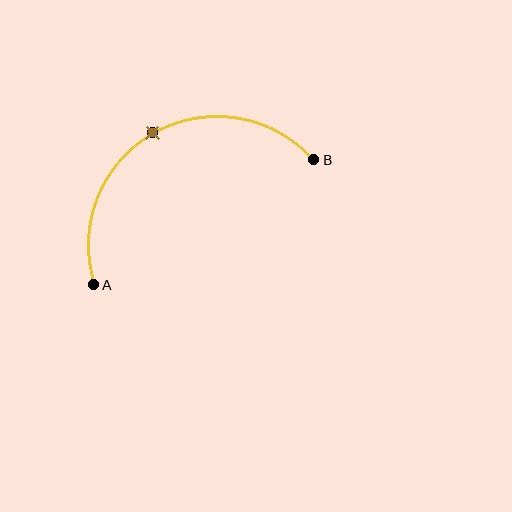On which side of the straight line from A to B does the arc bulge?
The arc bulges above the straight line connecting A and B.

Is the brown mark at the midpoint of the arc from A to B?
Yes. The brown mark lies on the arc at equal arc-length from both A and B — it is the arc midpoint.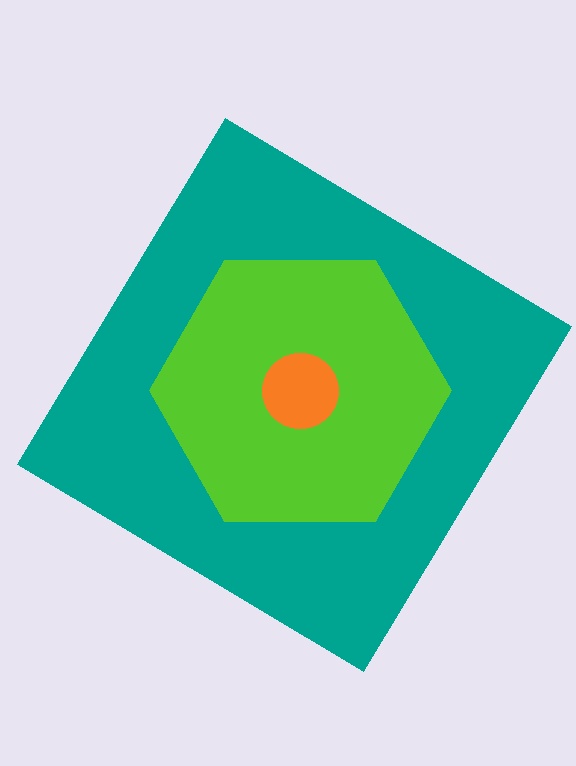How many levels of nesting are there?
3.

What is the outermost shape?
The teal diamond.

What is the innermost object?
The orange circle.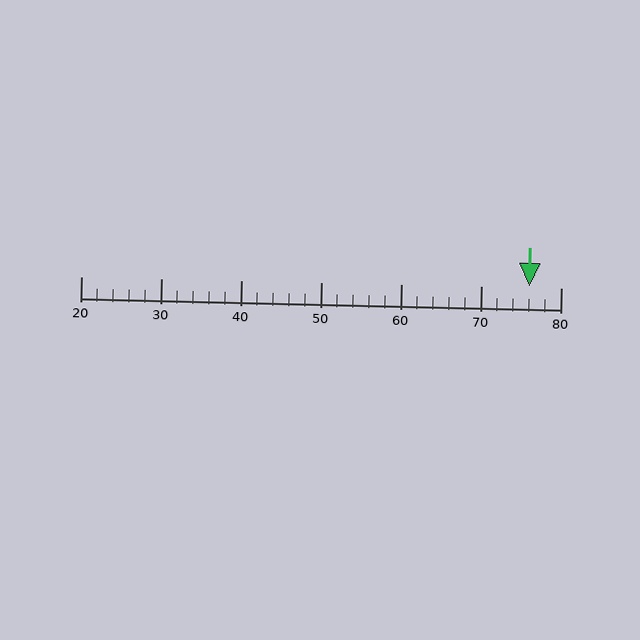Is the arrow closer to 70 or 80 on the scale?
The arrow is closer to 80.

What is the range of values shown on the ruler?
The ruler shows values from 20 to 80.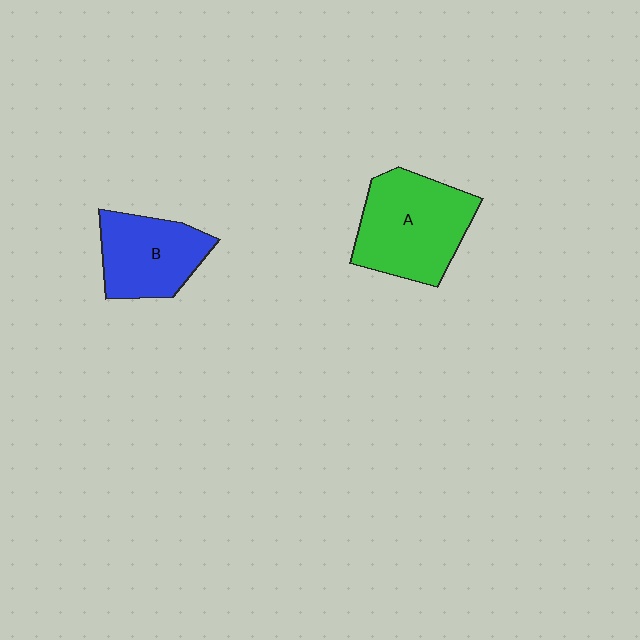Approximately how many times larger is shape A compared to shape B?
Approximately 1.3 times.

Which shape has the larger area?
Shape A (green).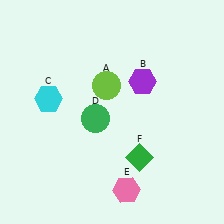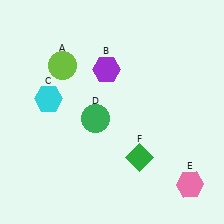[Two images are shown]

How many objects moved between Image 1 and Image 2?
3 objects moved between the two images.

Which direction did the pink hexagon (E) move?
The pink hexagon (E) moved right.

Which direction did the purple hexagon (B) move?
The purple hexagon (B) moved left.